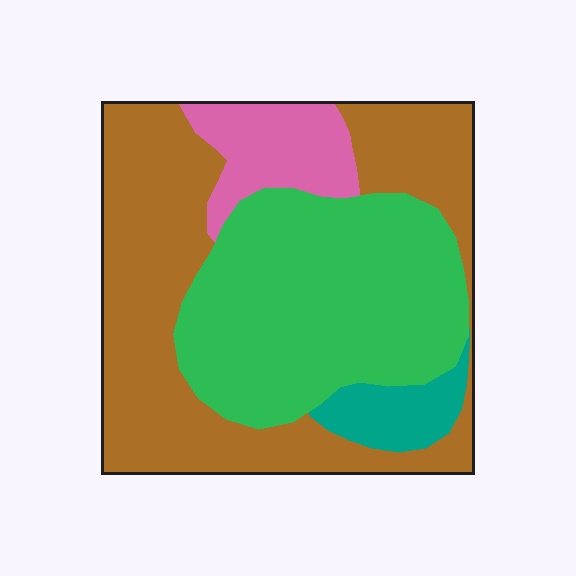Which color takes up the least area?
Teal, at roughly 5%.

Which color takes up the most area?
Brown, at roughly 45%.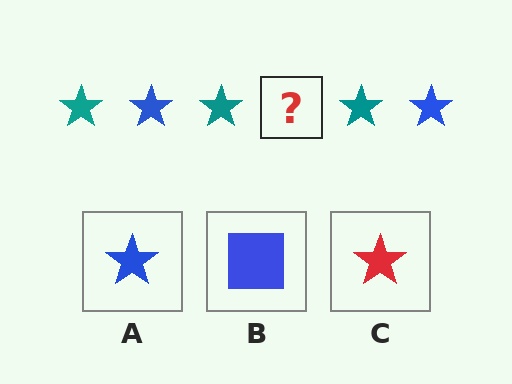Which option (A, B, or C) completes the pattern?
A.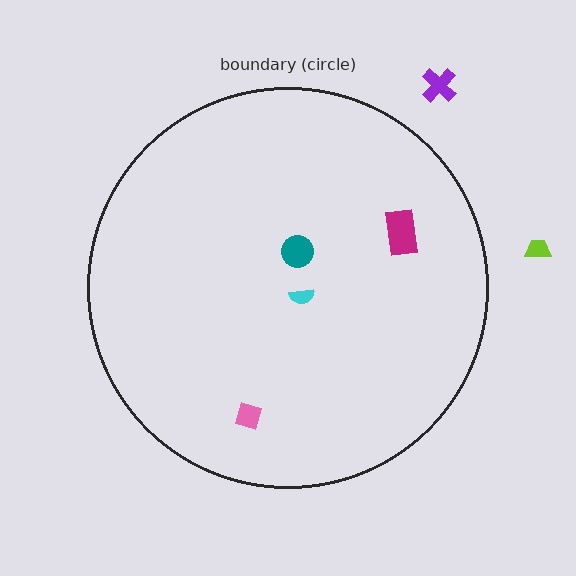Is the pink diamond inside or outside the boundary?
Inside.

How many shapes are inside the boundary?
4 inside, 2 outside.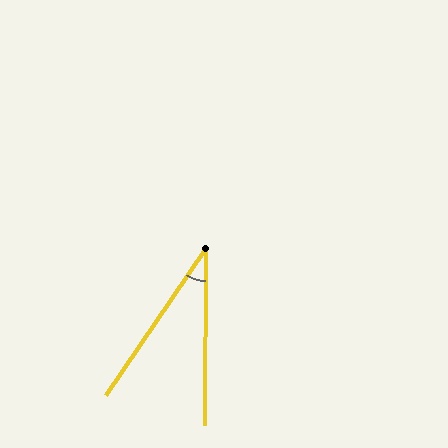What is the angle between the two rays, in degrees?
Approximately 34 degrees.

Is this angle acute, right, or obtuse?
It is acute.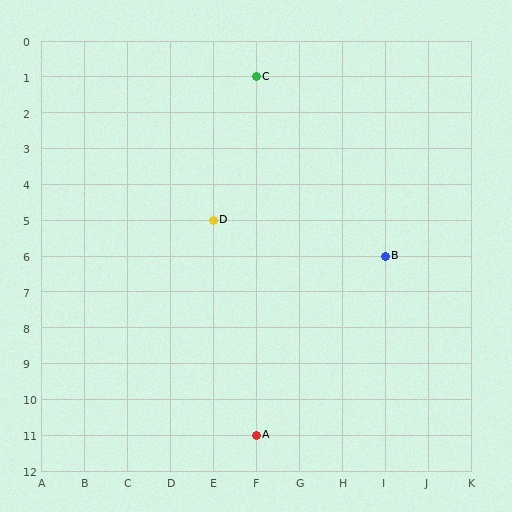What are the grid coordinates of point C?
Point C is at grid coordinates (F, 1).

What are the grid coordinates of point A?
Point A is at grid coordinates (F, 11).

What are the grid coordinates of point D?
Point D is at grid coordinates (E, 5).